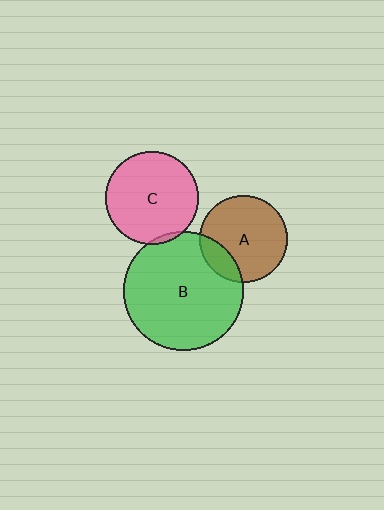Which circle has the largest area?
Circle B (green).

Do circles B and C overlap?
Yes.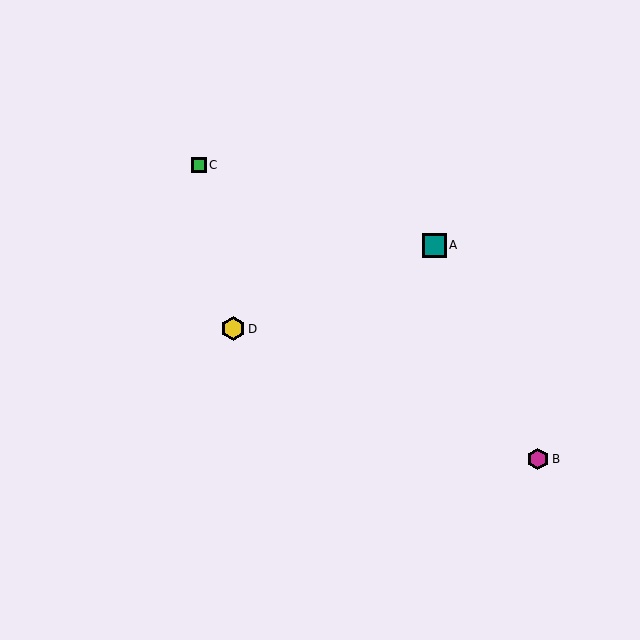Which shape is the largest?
The yellow hexagon (labeled D) is the largest.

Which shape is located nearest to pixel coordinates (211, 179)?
The green square (labeled C) at (199, 165) is nearest to that location.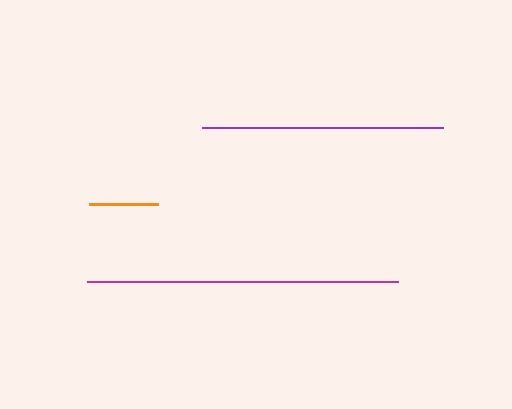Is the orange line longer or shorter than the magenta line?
The magenta line is longer than the orange line.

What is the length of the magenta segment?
The magenta segment is approximately 310 pixels long.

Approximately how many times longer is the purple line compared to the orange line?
The purple line is approximately 3.5 times the length of the orange line.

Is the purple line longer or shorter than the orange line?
The purple line is longer than the orange line.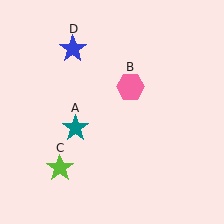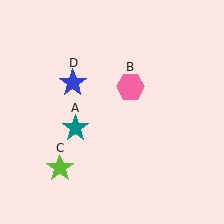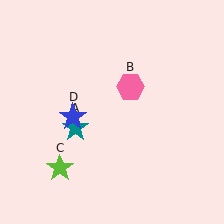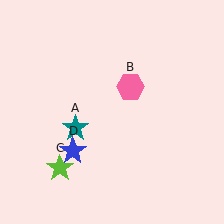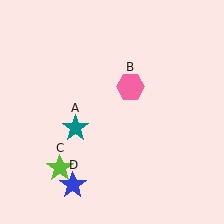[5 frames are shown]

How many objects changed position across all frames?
1 object changed position: blue star (object D).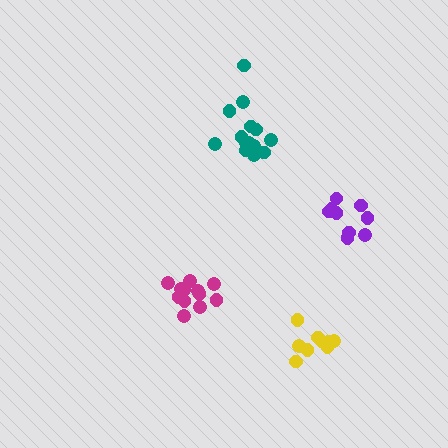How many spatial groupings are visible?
There are 4 spatial groupings.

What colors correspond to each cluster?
The clusters are colored: teal, magenta, yellow, purple.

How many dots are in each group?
Group 1: 14 dots, Group 2: 12 dots, Group 3: 9 dots, Group 4: 9 dots (44 total).